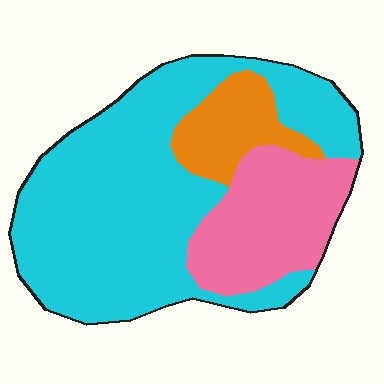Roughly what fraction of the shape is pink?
Pink covers 24% of the shape.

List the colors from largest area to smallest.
From largest to smallest: cyan, pink, orange.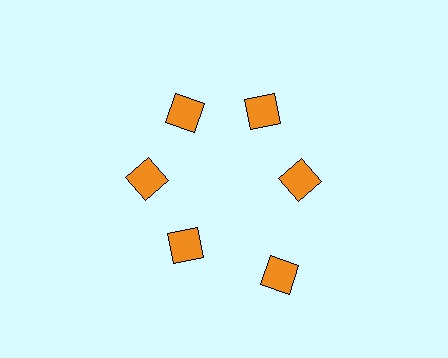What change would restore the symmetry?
The symmetry would be restored by moving it inward, back onto the ring so that all 6 diamonds sit at equal angles and equal distance from the center.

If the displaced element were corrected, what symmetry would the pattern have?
It would have 6-fold rotational symmetry — the pattern would map onto itself every 60 degrees.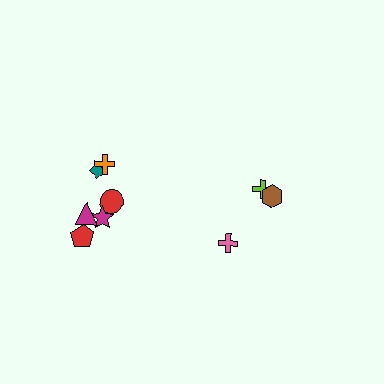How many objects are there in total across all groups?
There are 9 objects.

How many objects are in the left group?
There are 6 objects.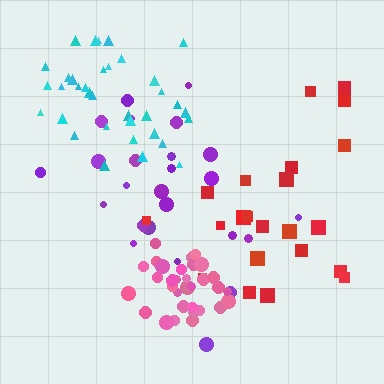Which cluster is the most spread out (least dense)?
Red.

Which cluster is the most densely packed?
Pink.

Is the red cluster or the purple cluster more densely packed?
Purple.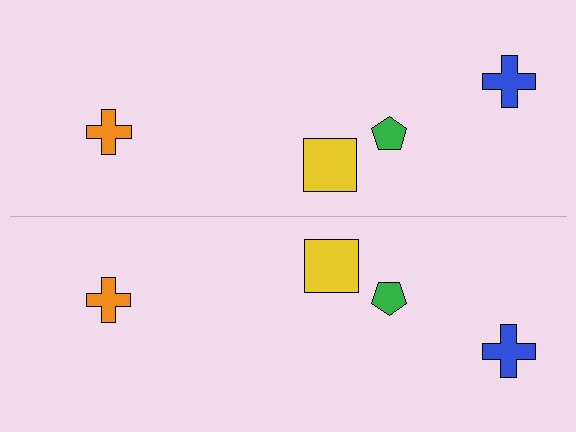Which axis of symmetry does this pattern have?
The pattern has a horizontal axis of symmetry running through the center of the image.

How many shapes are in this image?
There are 8 shapes in this image.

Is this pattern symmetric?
Yes, this pattern has bilateral (reflection) symmetry.